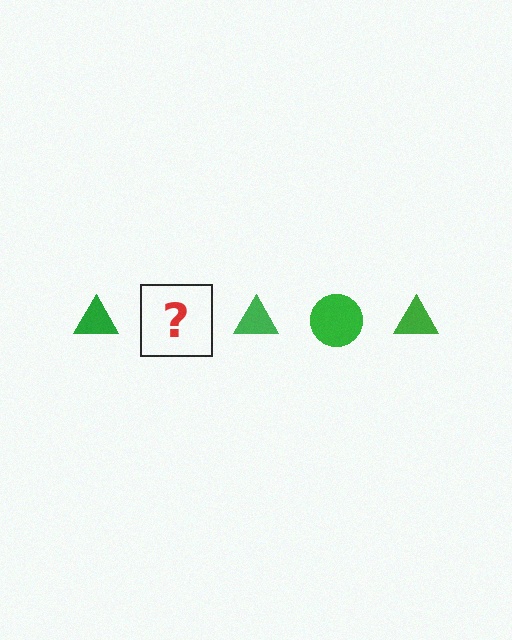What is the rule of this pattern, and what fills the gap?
The rule is that the pattern cycles through triangle, circle shapes in green. The gap should be filled with a green circle.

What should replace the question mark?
The question mark should be replaced with a green circle.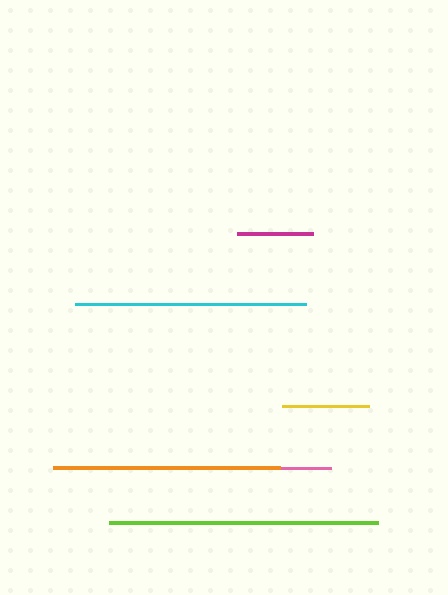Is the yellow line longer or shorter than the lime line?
The lime line is longer than the yellow line.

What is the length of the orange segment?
The orange segment is approximately 227 pixels long.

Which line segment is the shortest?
The magenta line is the shortest at approximately 76 pixels.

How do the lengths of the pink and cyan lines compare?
The pink and cyan lines are approximately the same length.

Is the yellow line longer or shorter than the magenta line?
The yellow line is longer than the magenta line.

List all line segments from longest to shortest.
From longest to shortest: lime, pink, cyan, orange, yellow, magenta.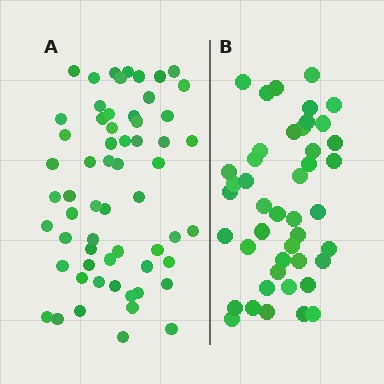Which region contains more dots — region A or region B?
Region A (the left region) has more dots.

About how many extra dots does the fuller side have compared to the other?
Region A has approximately 15 more dots than region B.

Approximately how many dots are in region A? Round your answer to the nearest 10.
About 60 dots.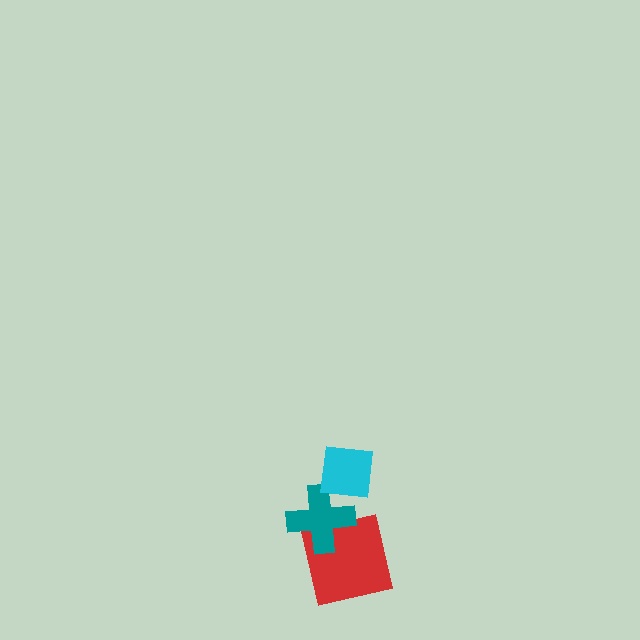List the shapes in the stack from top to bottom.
From top to bottom: the cyan square, the teal cross, the red square.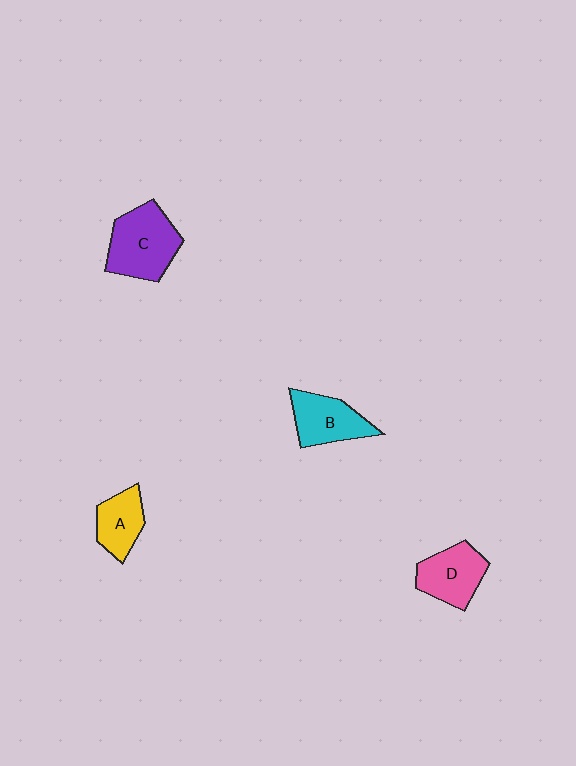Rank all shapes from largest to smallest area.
From largest to smallest: C (purple), D (pink), B (cyan), A (yellow).